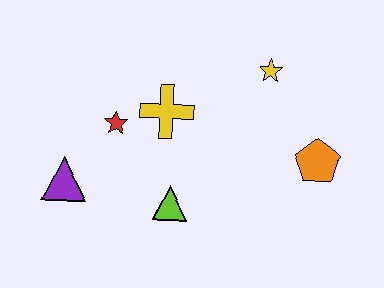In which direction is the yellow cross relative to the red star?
The yellow cross is to the right of the red star.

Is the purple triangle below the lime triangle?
No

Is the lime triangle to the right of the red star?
Yes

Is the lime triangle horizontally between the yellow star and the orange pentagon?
No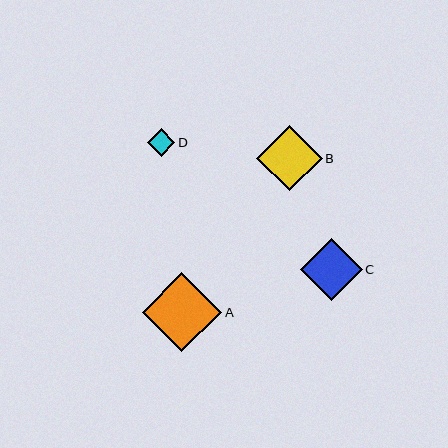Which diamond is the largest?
Diamond A is the largest with a size of approximately 79 pixels.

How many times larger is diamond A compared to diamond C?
Diamond A is approximately 1.3 times the size of diamond C.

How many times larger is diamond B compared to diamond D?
Diamond B is approximately 2.4 times the size of diamond D.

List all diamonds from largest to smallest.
From largest to smallest: A, B, C, D.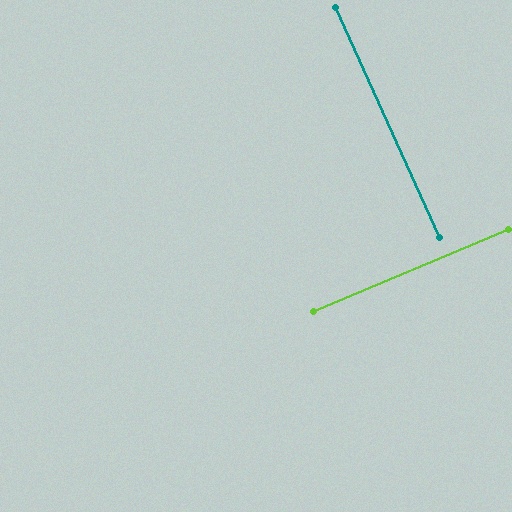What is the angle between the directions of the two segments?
Approximately 88 degrees.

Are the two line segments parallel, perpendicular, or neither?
Perpendicular — they meet at approximately 88°.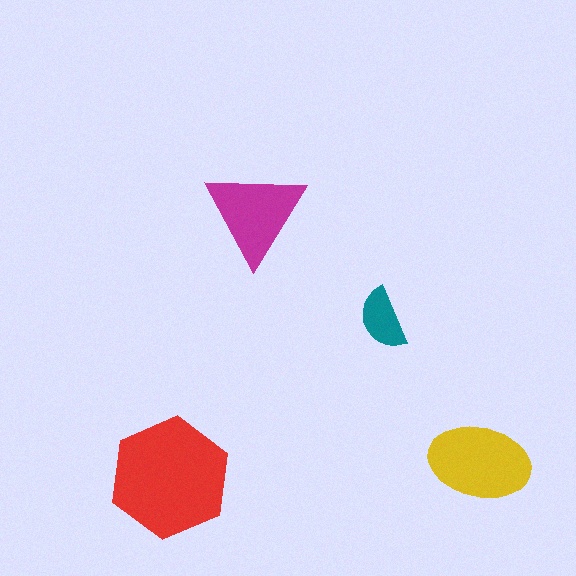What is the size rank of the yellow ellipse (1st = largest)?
2nd.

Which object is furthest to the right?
The yellow ellipse is rightmost.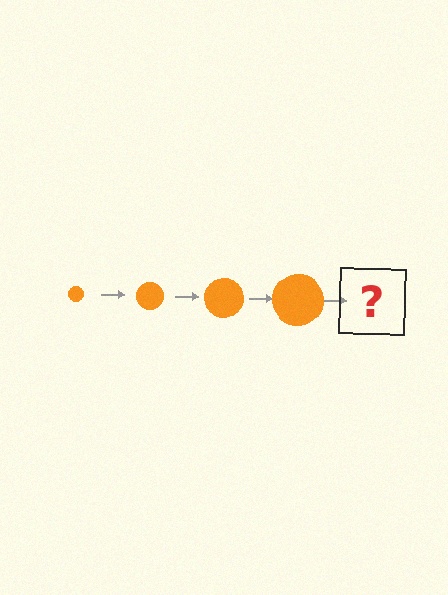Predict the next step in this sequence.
The next step is an orange circle, larger than the previous one.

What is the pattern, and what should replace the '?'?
The pattern is that the circle gets progressively larger each step. The '?' should be an orange circle, larger than the previous one.